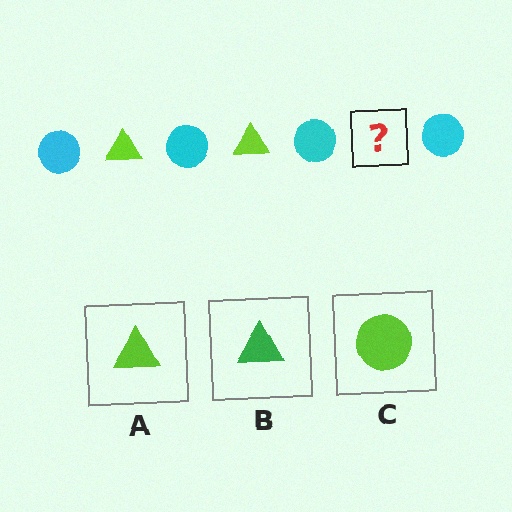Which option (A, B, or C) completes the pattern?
A.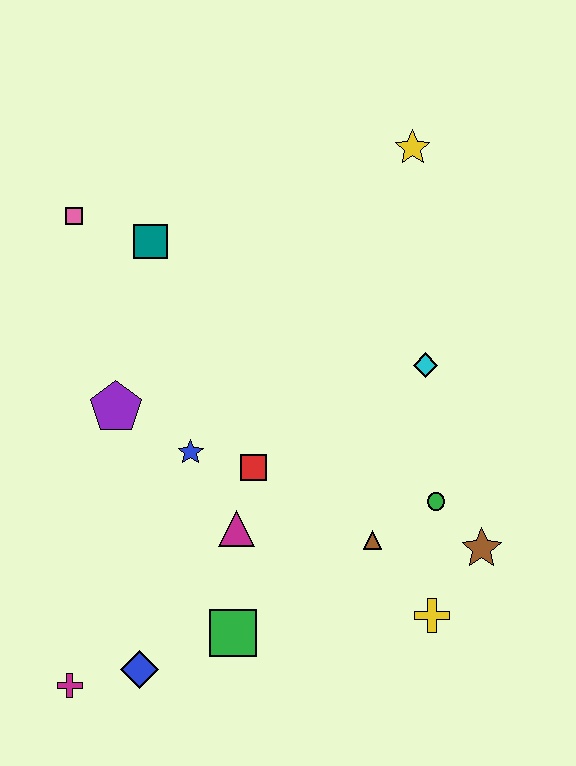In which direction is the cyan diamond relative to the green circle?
The cyan diamond is above the green circle.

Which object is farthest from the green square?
The yellow star is farthest from the green square.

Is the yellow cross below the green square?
No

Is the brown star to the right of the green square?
Yes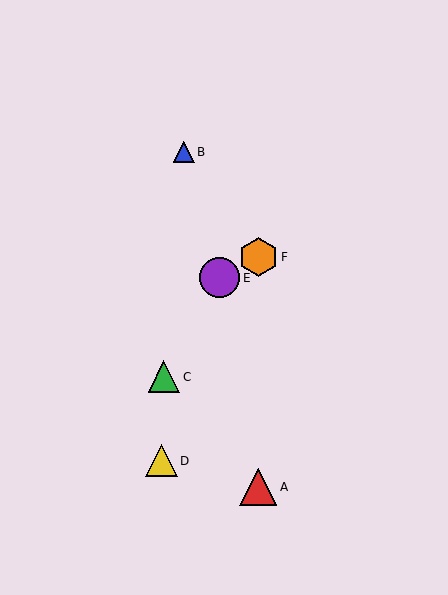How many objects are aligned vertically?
2 objects (A, F) are aligned vertically.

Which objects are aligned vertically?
Objects A, F are aligned vertically.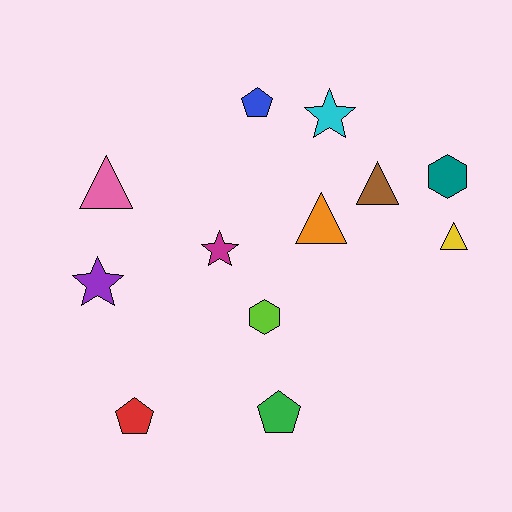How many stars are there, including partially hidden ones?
There are 3 stars.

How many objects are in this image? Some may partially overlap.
There are 12 objects.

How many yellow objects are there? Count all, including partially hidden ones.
There is 1 yellow object.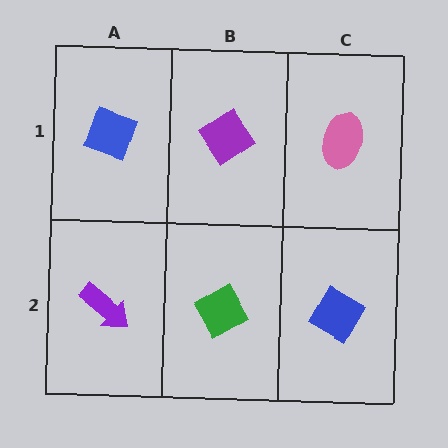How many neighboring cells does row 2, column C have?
2.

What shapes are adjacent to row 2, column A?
A blue diamond (row 1, column A), a green diamond (row 2, column B).